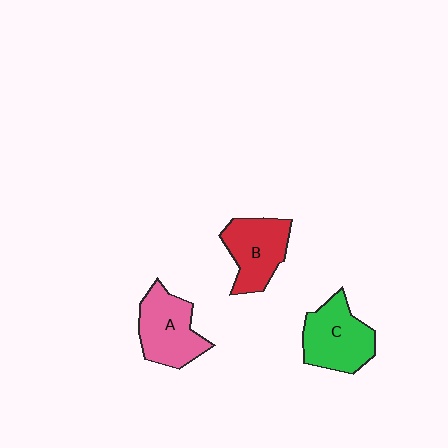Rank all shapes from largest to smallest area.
From largest to smallest: C (green), A (pink), B (red).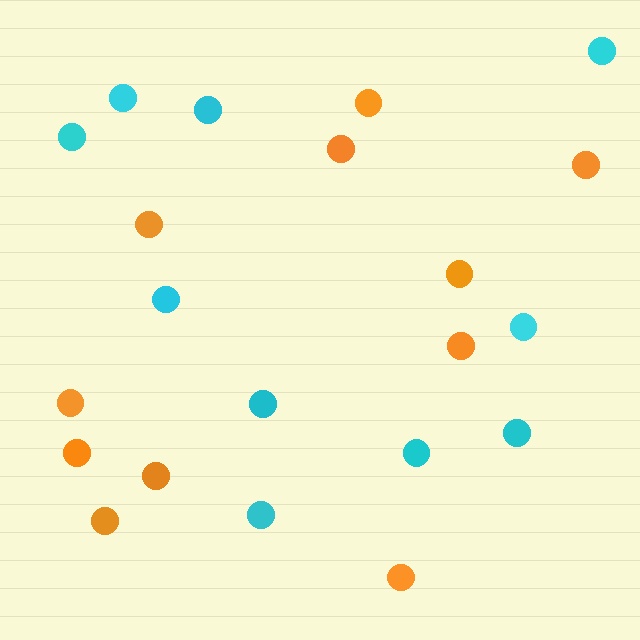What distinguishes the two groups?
There are 2 groups: one group of cyan circles (10) and one group of orange circles (11).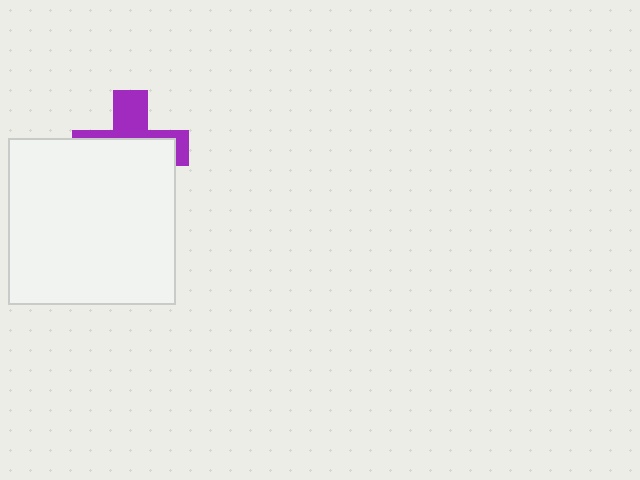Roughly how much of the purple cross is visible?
A small part of it is visible (roughly 39%).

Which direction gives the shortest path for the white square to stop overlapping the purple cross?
Moving down gives the shortest separation.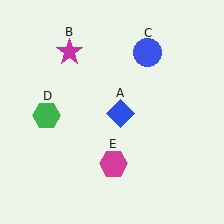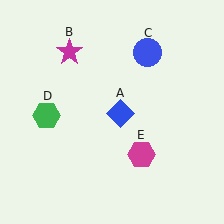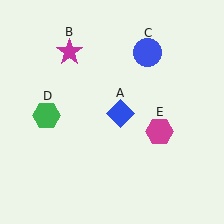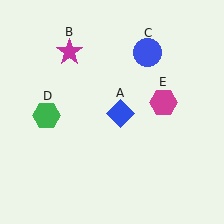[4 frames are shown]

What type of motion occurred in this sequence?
The magenta hexagon (object E) rotated counterclockwise around the center of the scene.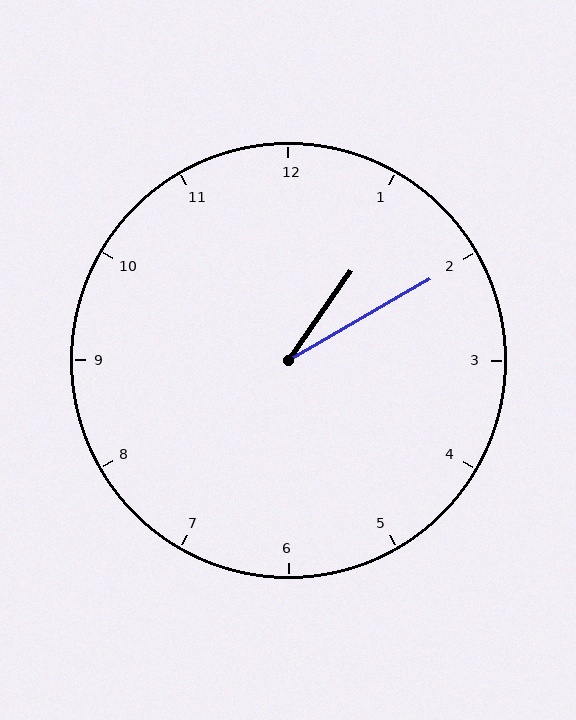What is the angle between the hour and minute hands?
Approximately 25 degrees.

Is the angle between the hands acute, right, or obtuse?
It is acute.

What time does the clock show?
1:10.